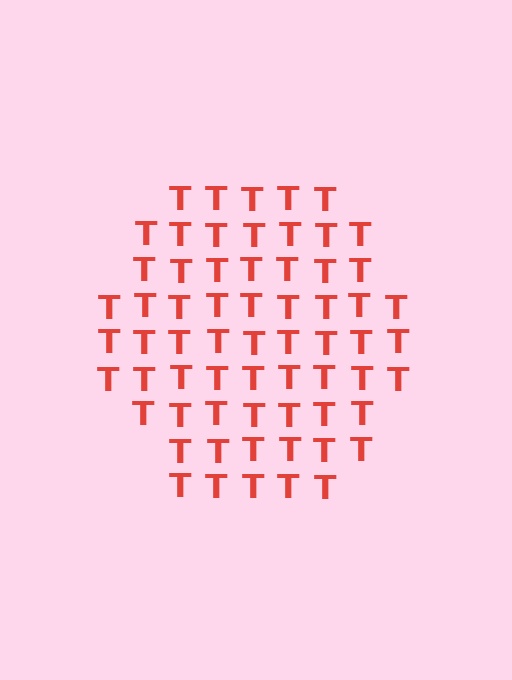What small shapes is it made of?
It is made of small letter T's.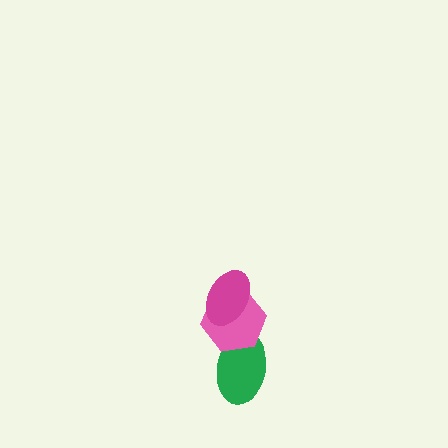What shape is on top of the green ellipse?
The pink hexagon is on top of the green ellipse.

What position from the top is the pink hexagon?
The pink hexagon is 2nd from the top.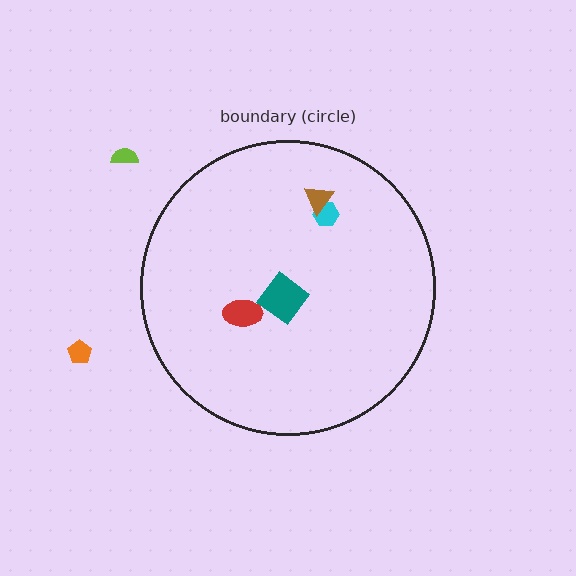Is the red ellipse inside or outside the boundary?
Inside.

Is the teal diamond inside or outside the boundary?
Inside.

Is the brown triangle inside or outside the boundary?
Inside.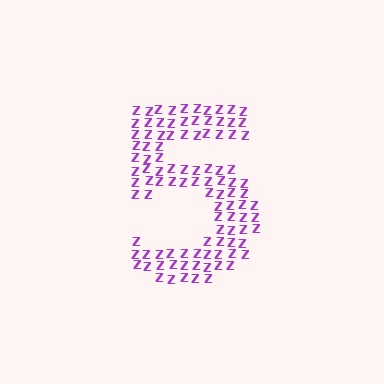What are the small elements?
The small elements are letter Z's.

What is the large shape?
The large shape is the digit 5.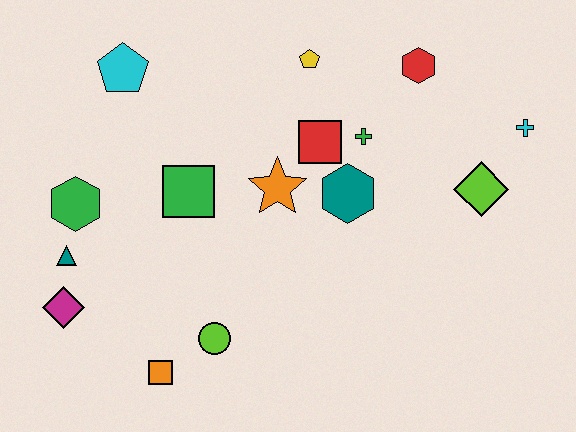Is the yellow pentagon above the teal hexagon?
Yes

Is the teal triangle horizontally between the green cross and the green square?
No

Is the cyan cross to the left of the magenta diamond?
No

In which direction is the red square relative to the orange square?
The red square is above the orange square.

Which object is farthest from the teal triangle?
The cyan cross is farthest from the teal triangle.